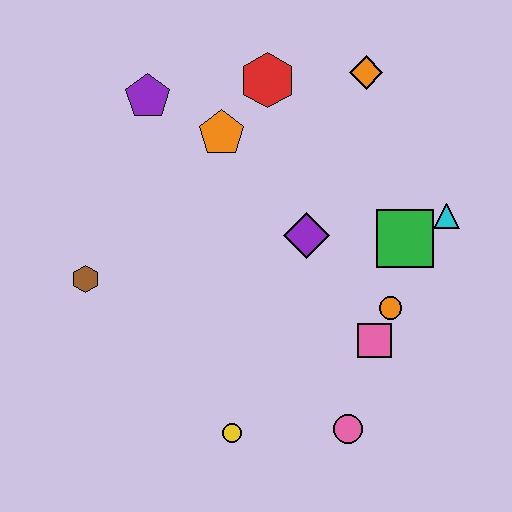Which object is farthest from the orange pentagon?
The pink circle is farthest from the orange pentagon.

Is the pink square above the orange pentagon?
No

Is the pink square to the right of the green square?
No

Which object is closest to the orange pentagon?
The red hexagon is closest to the orange pentagon.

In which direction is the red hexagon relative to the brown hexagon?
The red hexagon is above the brown hexagon.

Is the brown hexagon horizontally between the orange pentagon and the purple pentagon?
No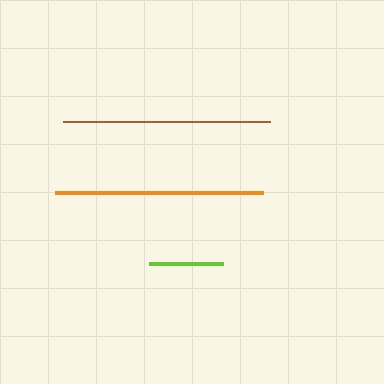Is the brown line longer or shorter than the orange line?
The orange line is longer than the brown line.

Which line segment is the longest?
The orange line is the longest at approximately 207 pixels.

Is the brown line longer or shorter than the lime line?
The brown line is longer than the lime line.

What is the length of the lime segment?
The lime segment is approximately 73 pixels long.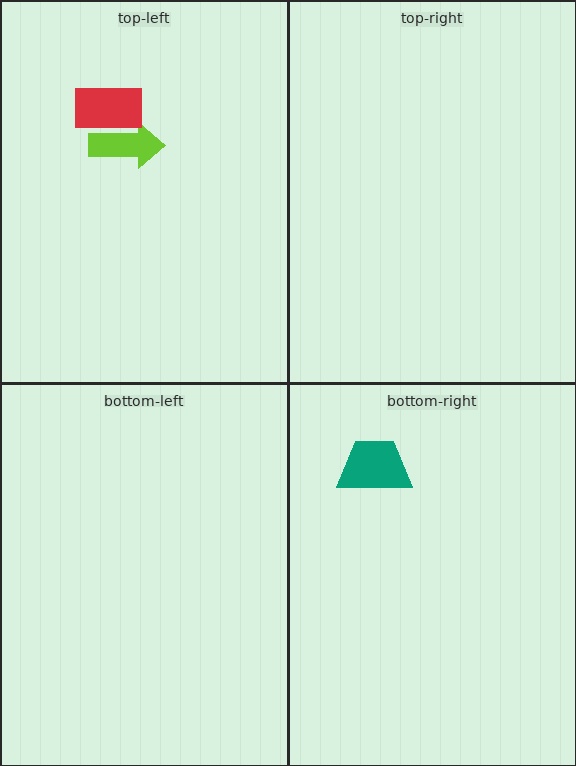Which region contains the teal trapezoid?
The bottom-right region.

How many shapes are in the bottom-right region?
1.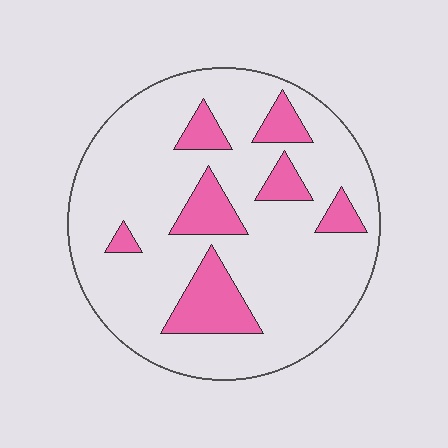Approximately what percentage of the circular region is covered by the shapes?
Approximately 20%.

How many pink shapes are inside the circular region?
7.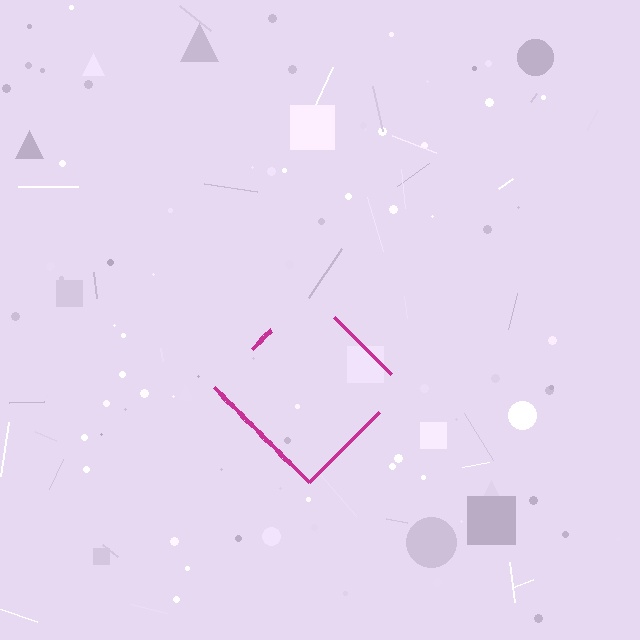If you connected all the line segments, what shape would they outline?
They would outline a diamond.